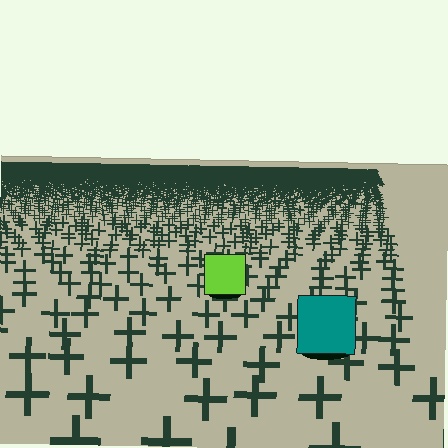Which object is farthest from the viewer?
The lime square is farthest from the viewer. It appears smaller and the ground texture around it is denser.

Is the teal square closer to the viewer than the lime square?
Yes. The teal square is closer — you can tell from the texture gradient: the ground texture is coarser near it.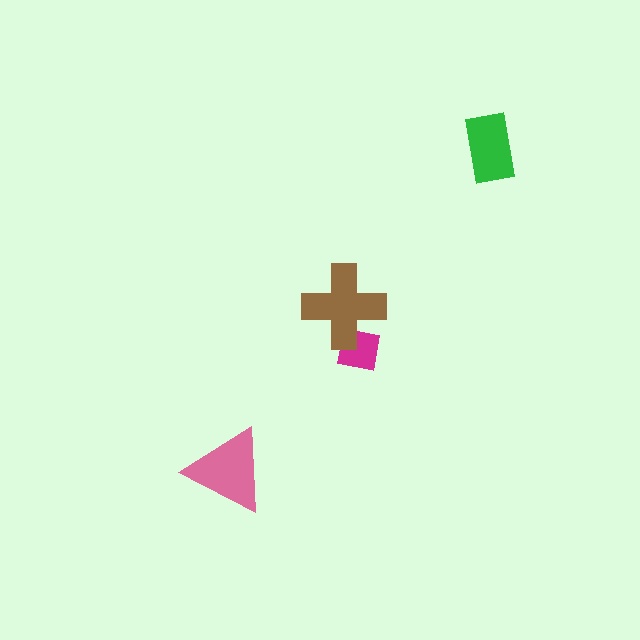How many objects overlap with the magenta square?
1 object overlaps with the magenta square.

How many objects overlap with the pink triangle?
0 objects overlap with the pink triangle.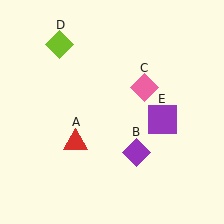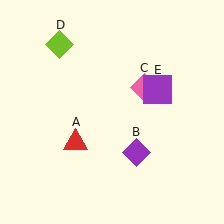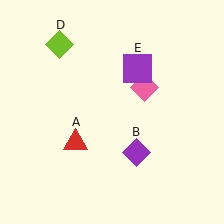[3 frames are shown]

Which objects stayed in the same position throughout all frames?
Red triangle (object A) and purple diamond (object B) and pink diamond (object C) and lime diamond (object D) remained stationary.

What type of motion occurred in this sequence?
The purple square (object E) rotated counterclockwise around the center of the scene.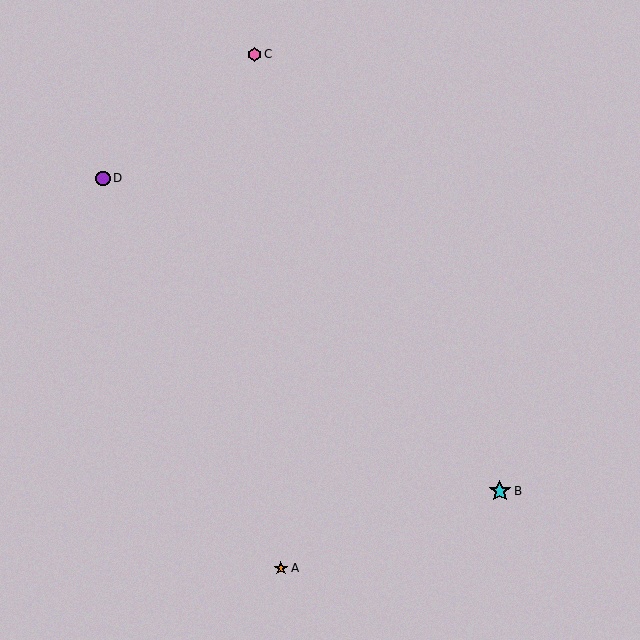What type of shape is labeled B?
Shape B is a cyan star.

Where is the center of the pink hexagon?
The center of the pink hexagon is at (254, 54).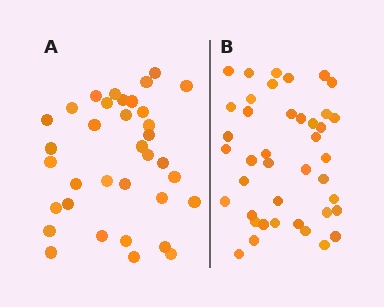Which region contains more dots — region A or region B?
Region B (the right region) has more dots.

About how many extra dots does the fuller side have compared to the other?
Region B has about 6 more dots than region A.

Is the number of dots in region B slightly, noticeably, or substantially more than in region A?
Region B has only slightly more — the two regions are fairly close. The ratio is roughly 1.2 to 1.